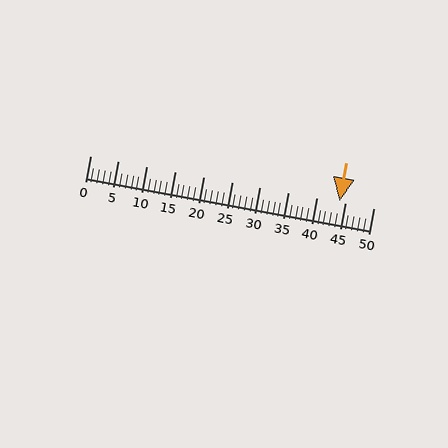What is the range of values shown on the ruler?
The ruler shows values from 0 to 50.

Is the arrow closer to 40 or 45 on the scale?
The arrow is closer to 45.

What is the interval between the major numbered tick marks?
The major tick marks are spaced 5 units apart.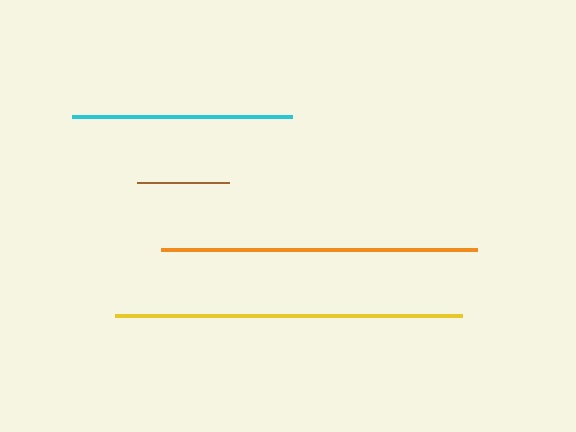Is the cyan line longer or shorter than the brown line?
The cyan line is longer than the brown line.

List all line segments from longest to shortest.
From longest to shortest: yellow, orange, cyan, brown.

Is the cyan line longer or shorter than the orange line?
The orange line is longer than the cyan line.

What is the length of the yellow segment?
The yellow segment is approximately 347 pixels long.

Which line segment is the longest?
The yellow line is the longest at approximately 347 pixels.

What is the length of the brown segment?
The brown segment is approximately 91 pixels long.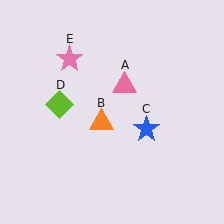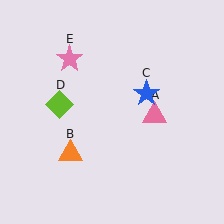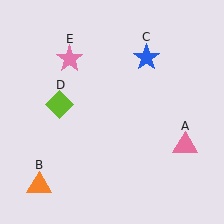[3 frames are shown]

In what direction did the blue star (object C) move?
The blue star (object C) moved up.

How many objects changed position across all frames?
3 objects changed position: pink triangle (object A), orange triangle (object B), blue star (object C).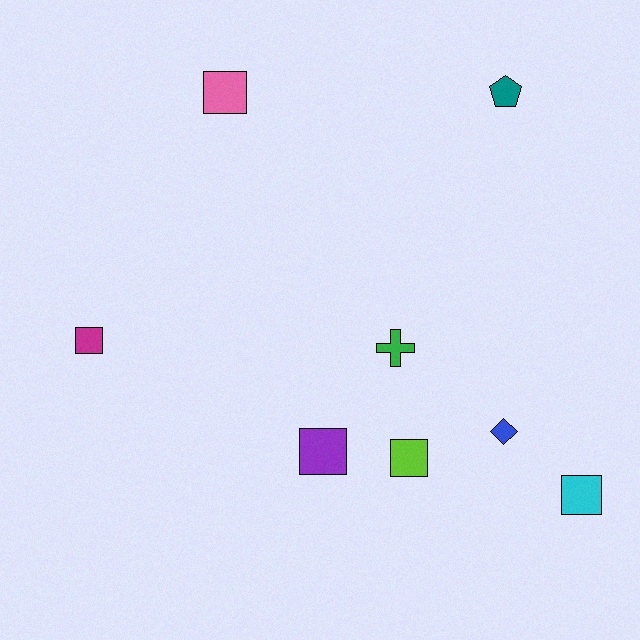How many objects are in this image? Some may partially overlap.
There are 8 objects.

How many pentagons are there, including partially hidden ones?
There is 1 pentagon.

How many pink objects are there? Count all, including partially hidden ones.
There is 1 pink object.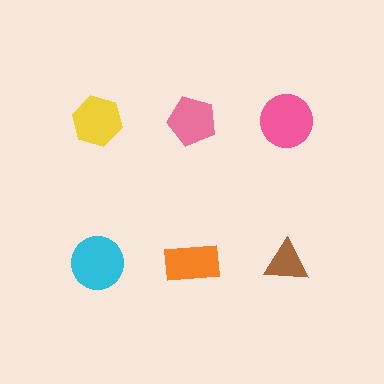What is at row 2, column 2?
An orange rectangle.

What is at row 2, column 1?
A cyan circle.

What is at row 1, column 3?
A pink circle.